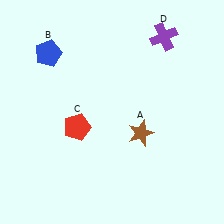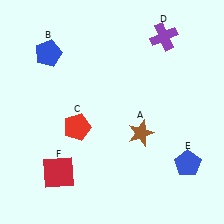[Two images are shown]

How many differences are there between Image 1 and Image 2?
There are 2 differences between the two images.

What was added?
A blue pentagon (E), a red square (F) were added in Image 2.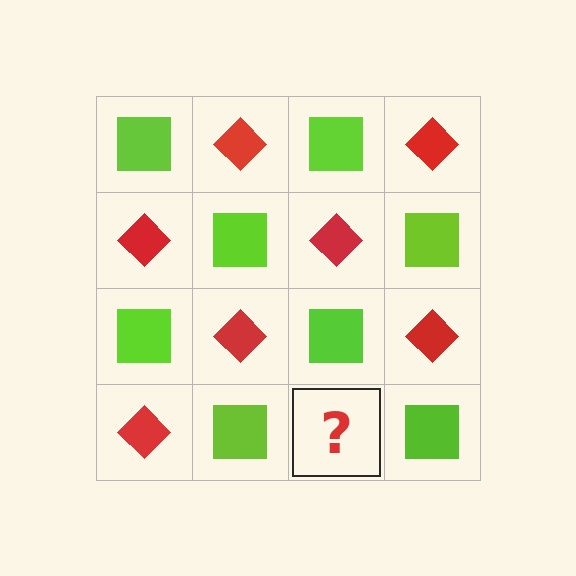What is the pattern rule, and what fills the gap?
The rule is that it alternates lime square and red diamond in a checkerboard pattern. The gap should be filled with a red diamond.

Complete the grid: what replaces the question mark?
The question mark should be replaced with a red diamond.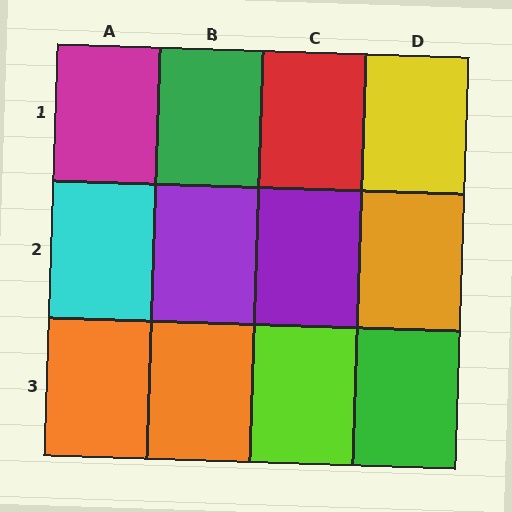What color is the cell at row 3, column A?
Orange.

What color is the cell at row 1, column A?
Magenta.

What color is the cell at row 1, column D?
Yellow.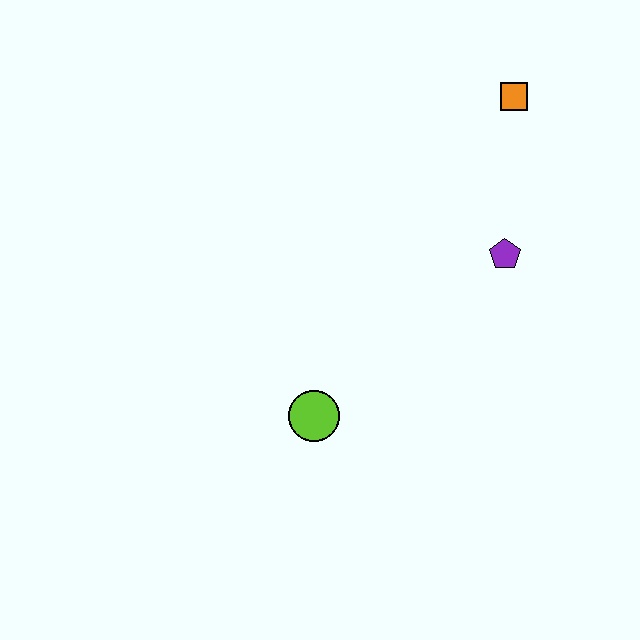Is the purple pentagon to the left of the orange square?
Yes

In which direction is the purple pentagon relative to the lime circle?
The purple pentagon is to the right of the lime circle.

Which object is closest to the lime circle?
The purple pentagon is closest to the lime circle.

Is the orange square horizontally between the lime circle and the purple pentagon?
No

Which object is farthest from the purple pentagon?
The lime circle is farthest from the purple pentagon.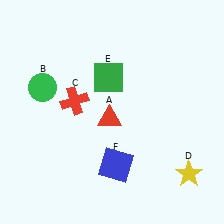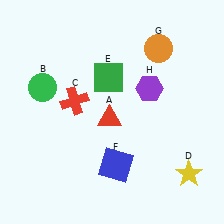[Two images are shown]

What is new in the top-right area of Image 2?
An orange circle (G) was added in the top-right area of Image 2.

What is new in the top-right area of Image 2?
A purple hexagon (H) was added in the top-right area of Image 2.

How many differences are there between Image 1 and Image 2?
There are 2 differences between the two images.